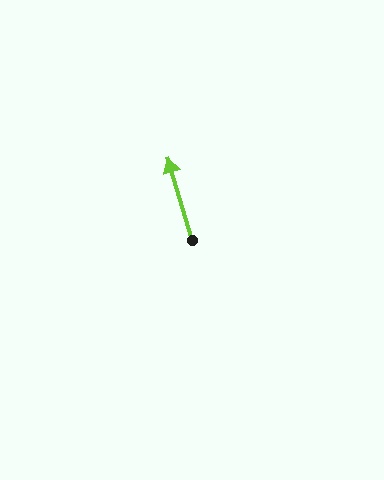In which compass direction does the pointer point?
North.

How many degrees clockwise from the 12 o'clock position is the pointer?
Approximately 344 degrees.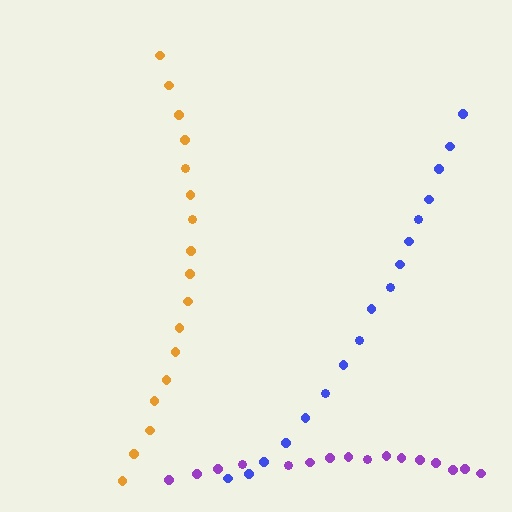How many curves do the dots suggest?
There are 3 distinct paths.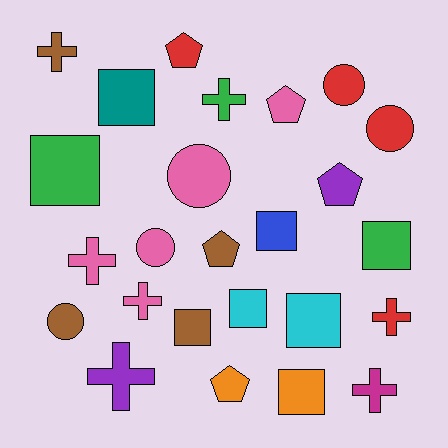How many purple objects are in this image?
There are 2 purple objects.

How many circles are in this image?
There are 5 circles.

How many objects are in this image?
There are 25 objects.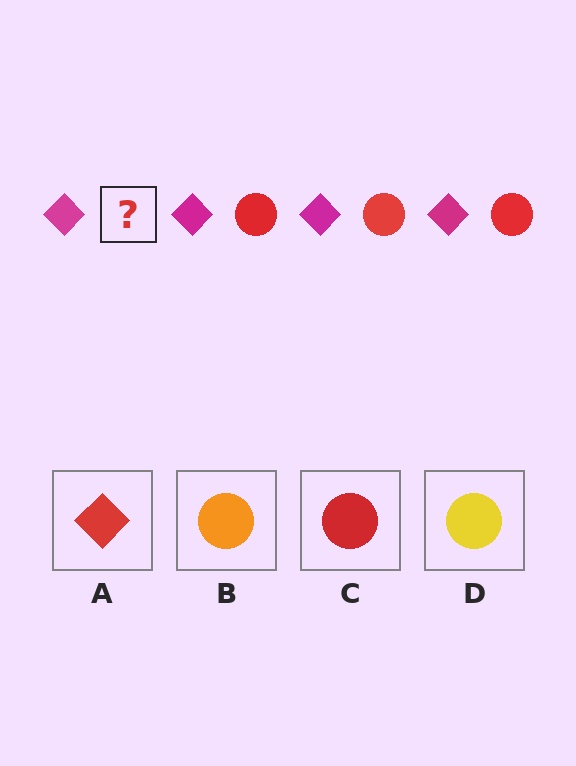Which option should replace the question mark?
Option C.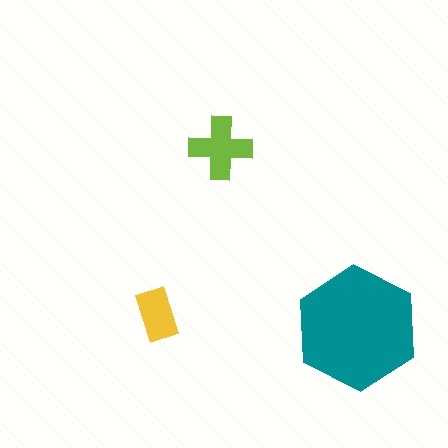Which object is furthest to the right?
The teal hexagon is rightmost.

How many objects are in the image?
There are 3 objects in the image.